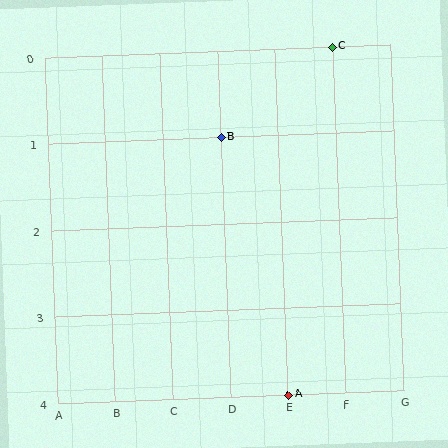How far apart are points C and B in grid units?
Points C and B are 2 columns and 1 row apart (about 2.2 grid units diagonally).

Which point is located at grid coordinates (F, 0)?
Point C is at (F, 0).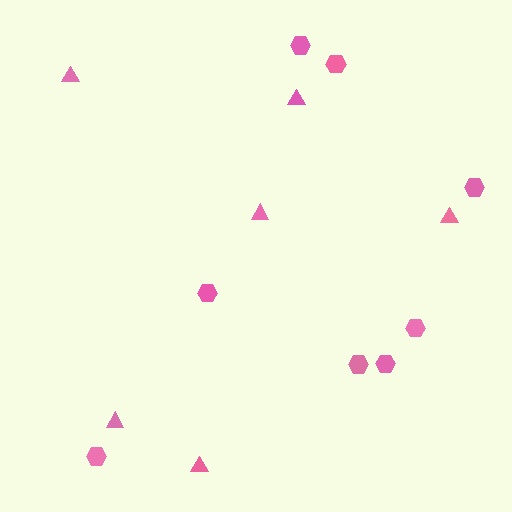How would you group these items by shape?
There are 2 groups: one group of hexagons (8) and one group of triangles (6).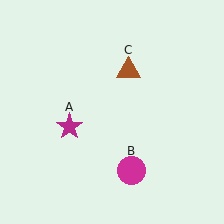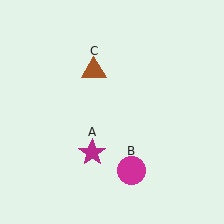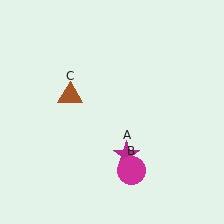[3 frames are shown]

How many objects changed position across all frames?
2 objects changed position: magenta star (object A), brown triangle (object C).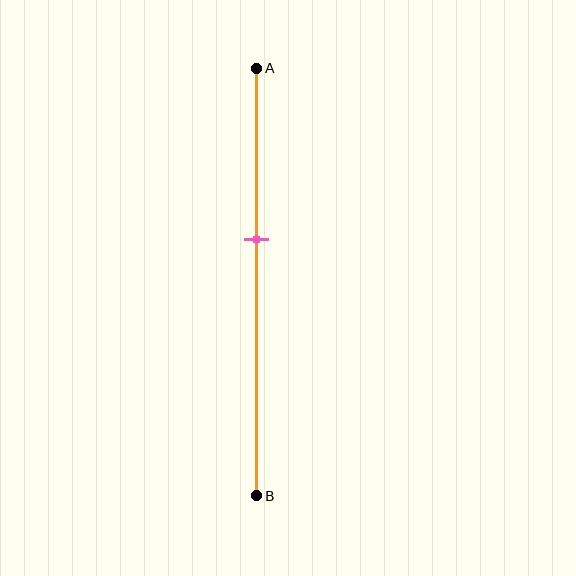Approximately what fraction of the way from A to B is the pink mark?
The pink mark is approximately 40% of the way from A to B.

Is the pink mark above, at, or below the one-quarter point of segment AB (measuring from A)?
The pink mark is below the one-quarter point of segment AB.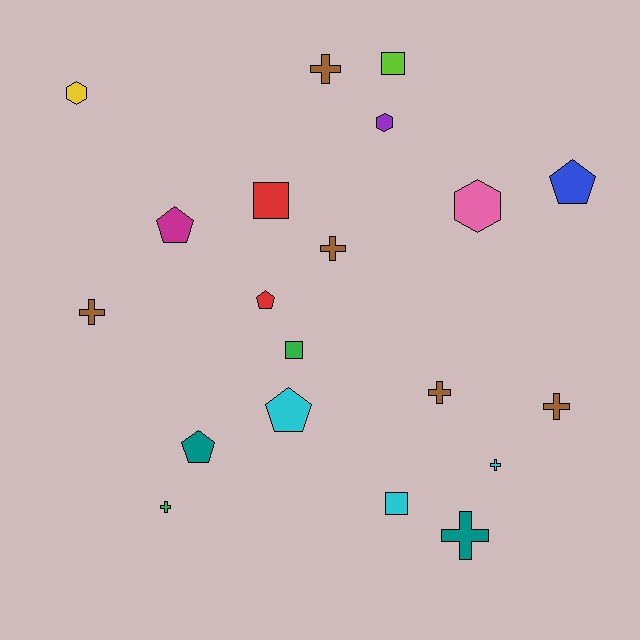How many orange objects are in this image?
There are no orange objects.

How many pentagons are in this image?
There are 5 pentagons.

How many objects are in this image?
There are 20 objects.